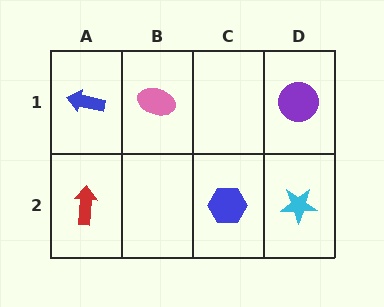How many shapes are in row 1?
3 shapes.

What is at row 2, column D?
A cyan star.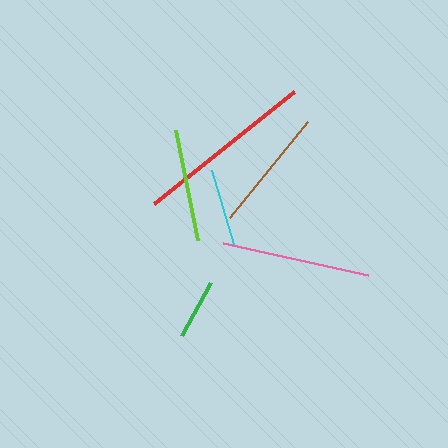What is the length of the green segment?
The green segment is approximately 61 pixels long.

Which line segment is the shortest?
The green line is the shortest at approximately 61 pixels.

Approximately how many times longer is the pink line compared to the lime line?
The pink line is approximately 1.3 times the length of the lime line.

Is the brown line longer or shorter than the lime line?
The brown line is longer than the lime line.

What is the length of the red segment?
The red segment is approximately 179 pixels long.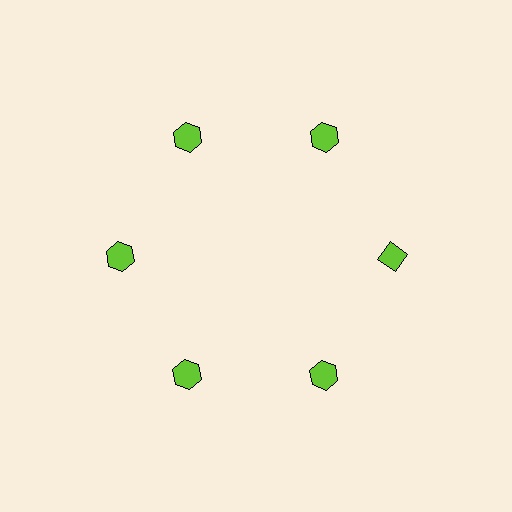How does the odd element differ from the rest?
It has a different shape: diamond instead of hexagon.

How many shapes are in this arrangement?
There are 6 shapes arranged in a ring pattern.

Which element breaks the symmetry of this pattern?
The lime diamond at roughly the 3 o'clock position breaks the symmetry. All other shapes are lime hexagons.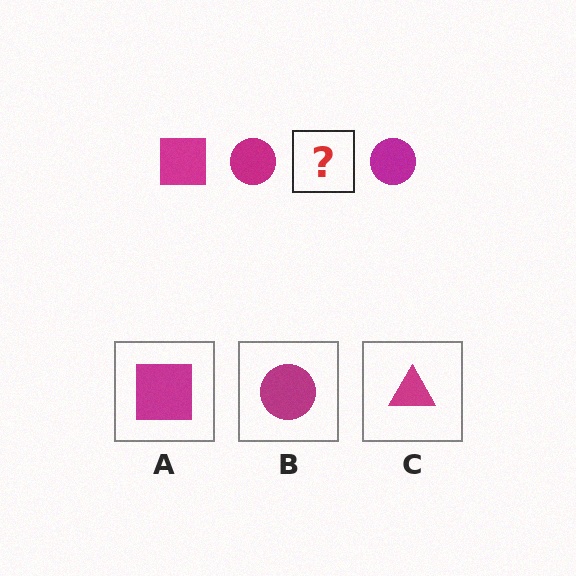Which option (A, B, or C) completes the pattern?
A.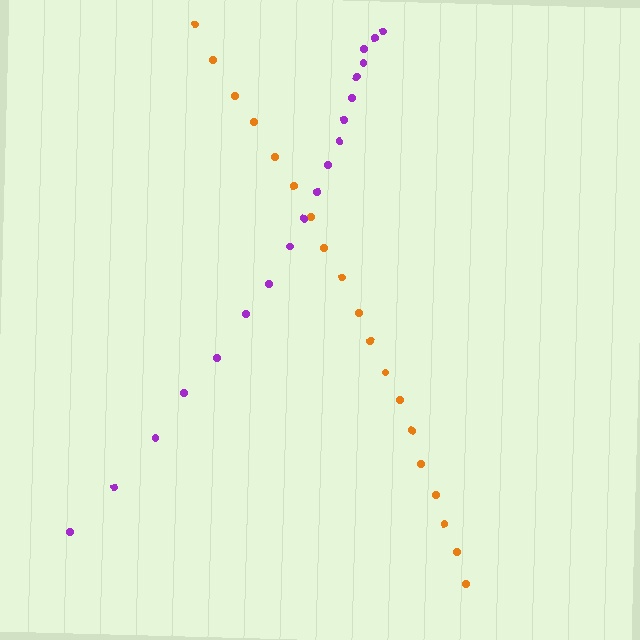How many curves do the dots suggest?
There are 2 distinct paths.